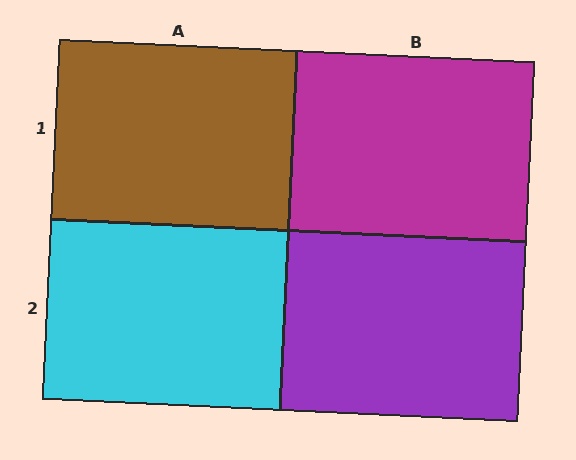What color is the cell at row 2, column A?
Cyan.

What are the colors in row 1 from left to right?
Brown, magenta.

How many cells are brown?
1 cell is brown.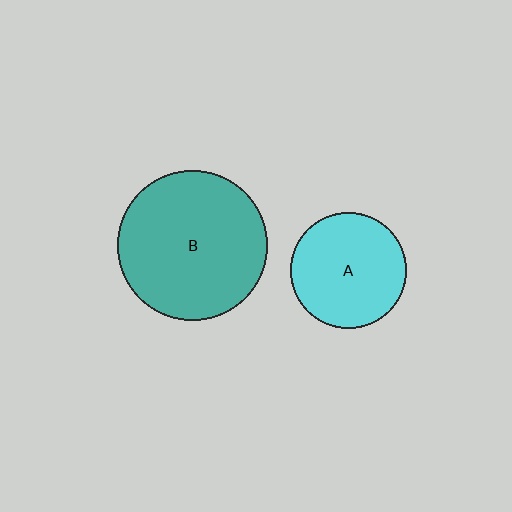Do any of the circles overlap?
No, none of the circles overlap.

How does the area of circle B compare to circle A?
Approximately 1.7 times.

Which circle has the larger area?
Circle B (teal).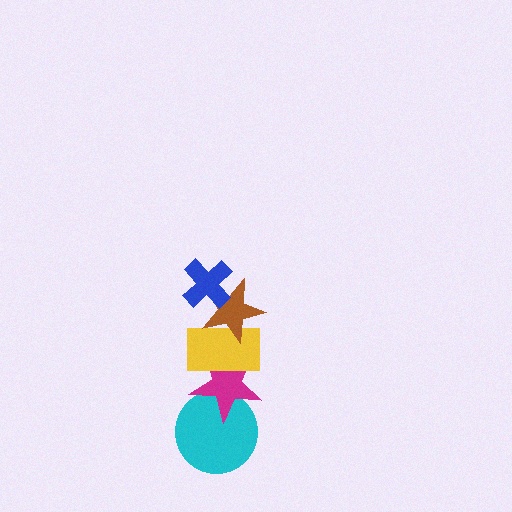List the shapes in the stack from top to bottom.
From top to bottom: the blue cross, the brown star, the yellow rectangle, the magenta star, the cyan circle.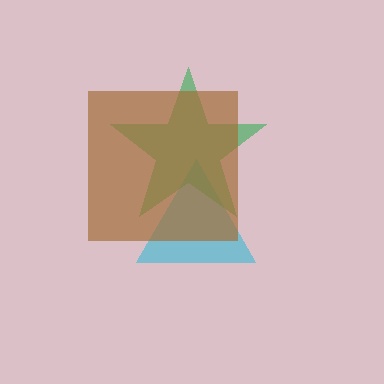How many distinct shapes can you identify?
There are 3 distinct shapes: a cyan triangle, a green star, a brown square.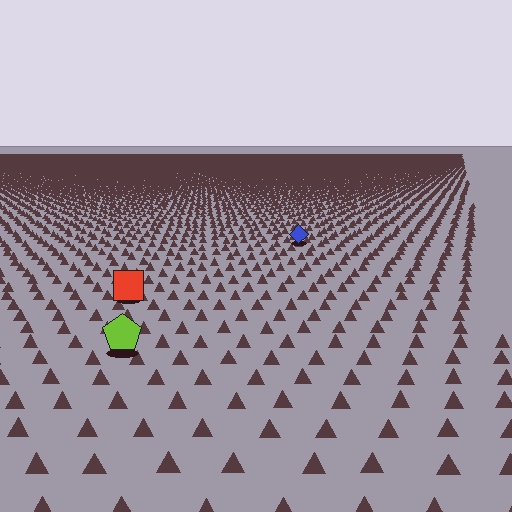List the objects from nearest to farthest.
From nearest to farthest: the lime pentagon, the red square, the blue diamond.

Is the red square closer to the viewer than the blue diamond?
Yes. The red square is closer — you can tell from the texture gradient: the ground texture is coarser near it.